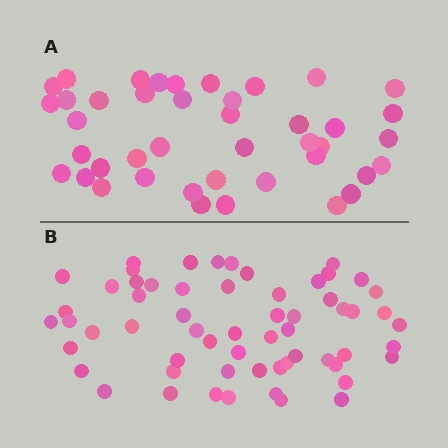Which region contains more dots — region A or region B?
Region B (the bottom region) has more dots.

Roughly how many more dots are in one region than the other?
Region B has approximately 20 more dots than region A.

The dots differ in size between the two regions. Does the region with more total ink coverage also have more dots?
No. Region A has more total ink coverage because its dots are larger, but region B actually contains more individual dots. Total area can be misleading — the number of items is what matters here.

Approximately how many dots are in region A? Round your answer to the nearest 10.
About 40 dots. (The exact count is 42, which rounds to 40.)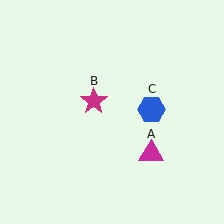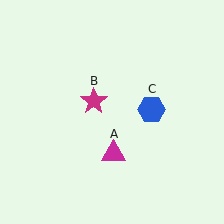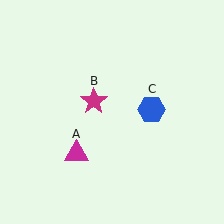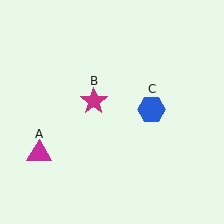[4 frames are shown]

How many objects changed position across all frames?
1 object changed position: magenta triangle (object A).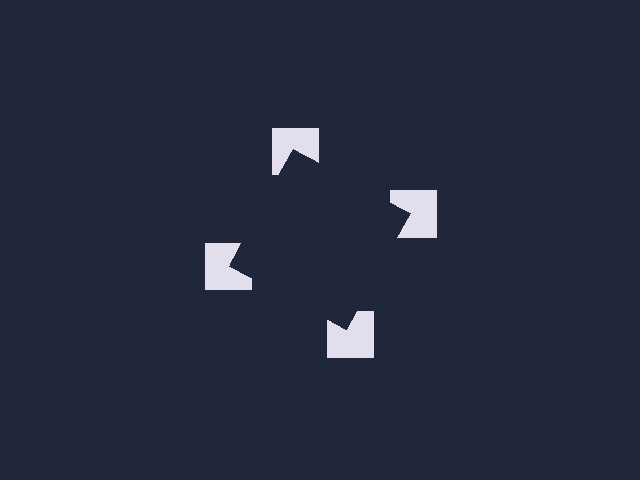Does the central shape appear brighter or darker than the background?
It typically appears slightly darker than the background, even though no actual brightness change is drawn.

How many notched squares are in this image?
There are 4 — one at each vertex of the illusory square.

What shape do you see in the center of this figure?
An illusory square — its edges are inferred from the aligned wedge cuts in the notched squares, not physically drawn.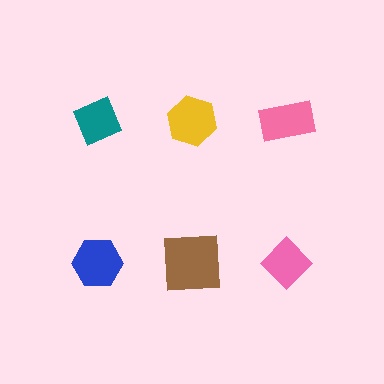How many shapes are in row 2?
3 shapes.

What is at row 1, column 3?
A pink rectangle.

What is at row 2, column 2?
A brown square.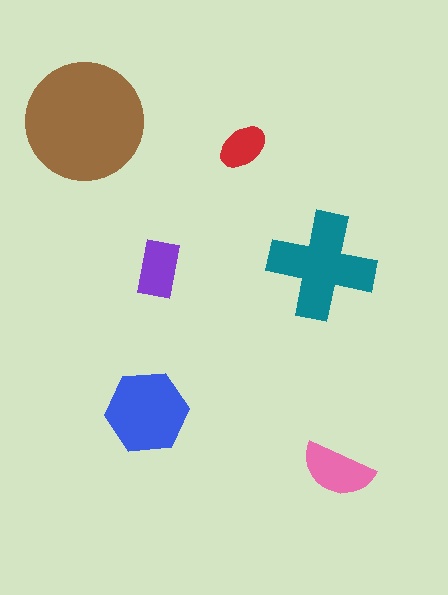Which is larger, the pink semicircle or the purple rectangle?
The pink semicircle.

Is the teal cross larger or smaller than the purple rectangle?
Larger.